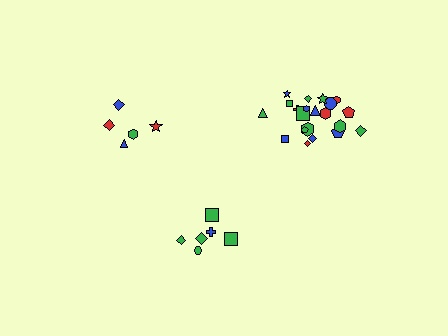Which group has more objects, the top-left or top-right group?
The top-right group.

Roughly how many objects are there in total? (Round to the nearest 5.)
Roughly 35 objects in total.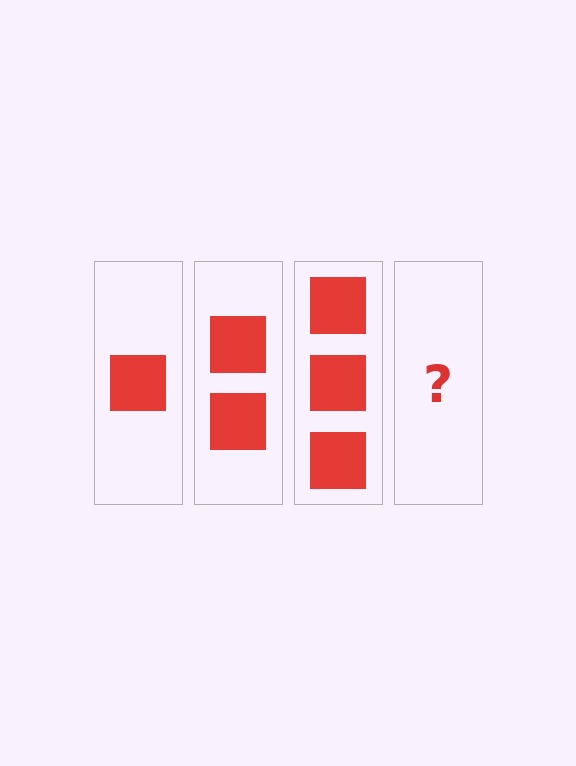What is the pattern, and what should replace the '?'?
The pattern is that each step adds one more square. The '?' should be 4 squares.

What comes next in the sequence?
The next element should be 4 squares.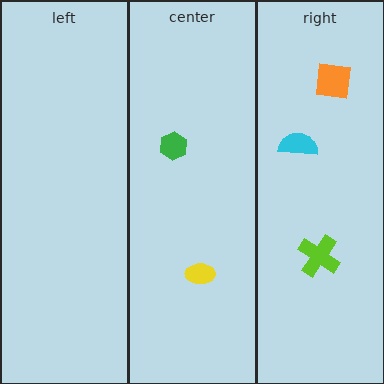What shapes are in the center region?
The green hexagon, the yellow ellipse.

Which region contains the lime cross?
The right region.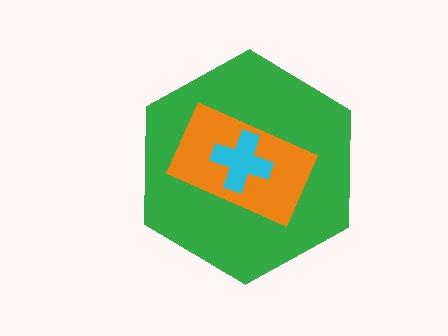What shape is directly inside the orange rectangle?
The cyan cross.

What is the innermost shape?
The cyan cross.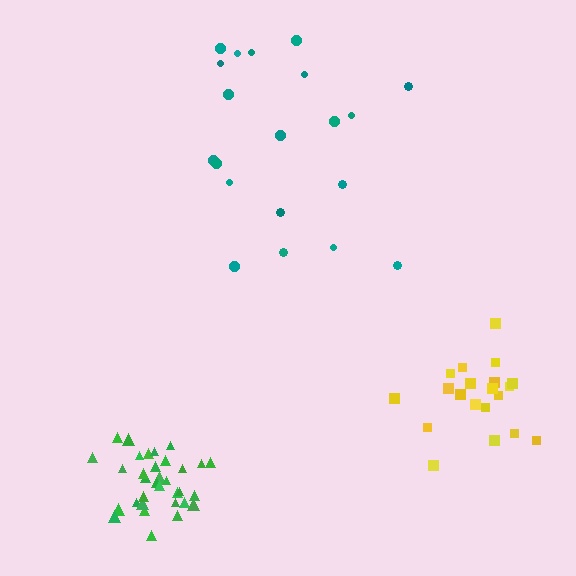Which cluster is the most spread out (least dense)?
Teal.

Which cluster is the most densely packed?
Green.